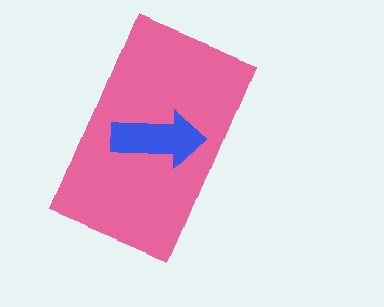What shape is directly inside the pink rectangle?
The blue arrow.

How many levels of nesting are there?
2.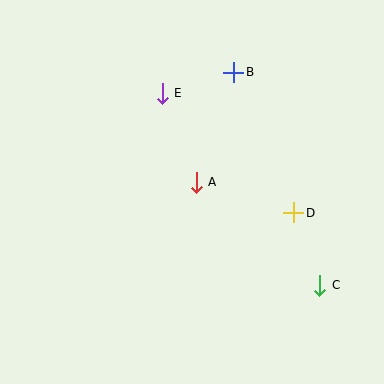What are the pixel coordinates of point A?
Point A is at (196, 182).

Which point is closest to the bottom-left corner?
Point A is closest to the bottom-left corner.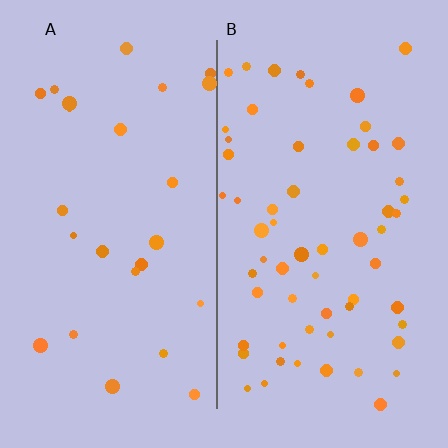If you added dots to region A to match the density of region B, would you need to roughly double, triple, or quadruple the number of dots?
Approximately double.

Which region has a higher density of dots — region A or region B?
B (the right).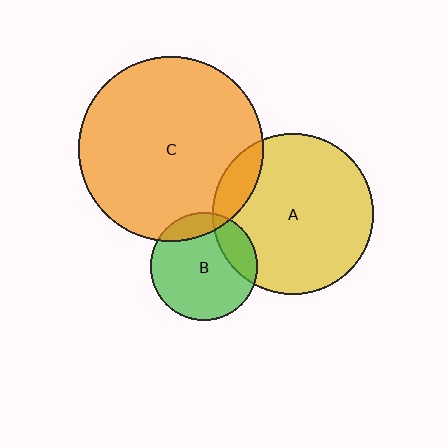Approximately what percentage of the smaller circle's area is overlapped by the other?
Approximately 15%.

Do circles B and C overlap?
Yes.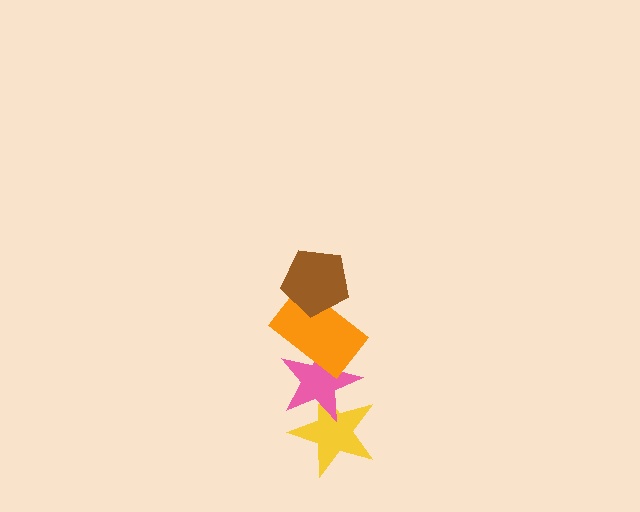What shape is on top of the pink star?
The orange rectangle is on top of the pink star.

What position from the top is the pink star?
The pink star is 3rd from the top.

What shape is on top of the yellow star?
The pink star is on top of the yellow star.